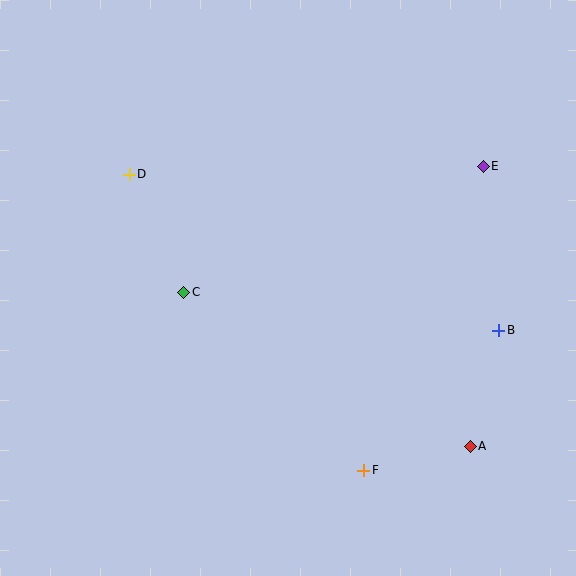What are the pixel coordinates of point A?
Point A is at (470, 446).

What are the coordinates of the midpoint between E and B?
The midpoint between E and B is at (491, 248).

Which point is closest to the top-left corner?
Point D is closest to the top-left corner.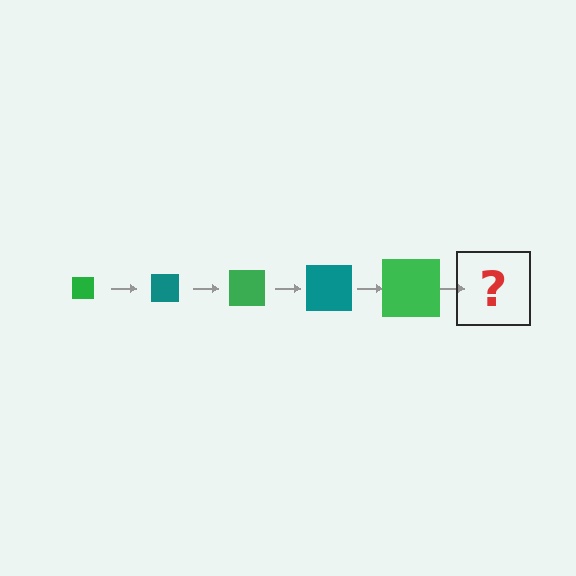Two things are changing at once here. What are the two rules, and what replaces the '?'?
The two rules are that the square grows larger each step and the color cycles through green and teal. The '?' should be a teal square, larger than the previous one.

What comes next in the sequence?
The next element should be a teal square, larger than the previous one.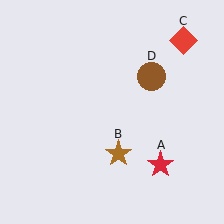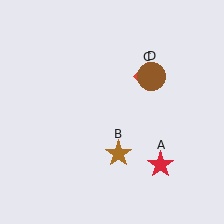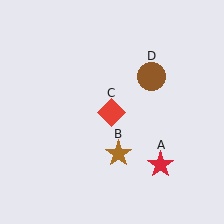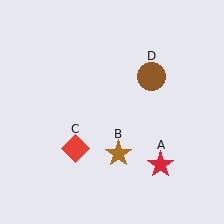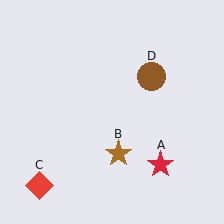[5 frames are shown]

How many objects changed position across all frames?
1 object changed position: red diamond (object C).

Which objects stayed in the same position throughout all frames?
Red star (object A) and brown star (object B) and brown circle (object D) remained stationary.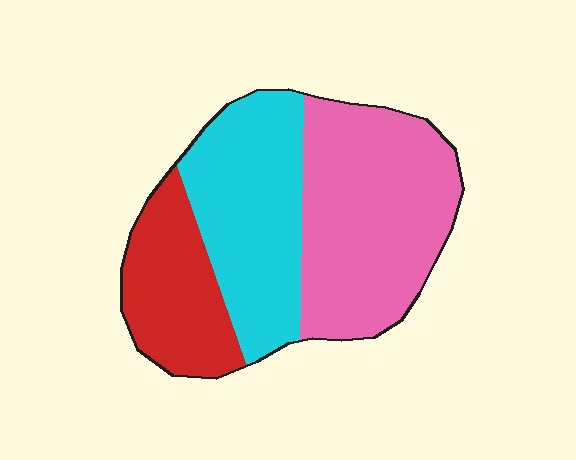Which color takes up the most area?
Pink, at roughly 45%.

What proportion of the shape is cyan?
Cyan takes up between a quarter and a half of the shape.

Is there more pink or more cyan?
Pink.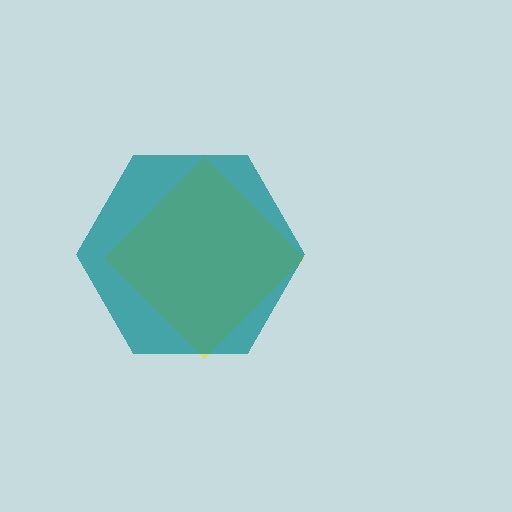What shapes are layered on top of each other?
The layered shapes are: a yellow diamond, a teal hexagon.